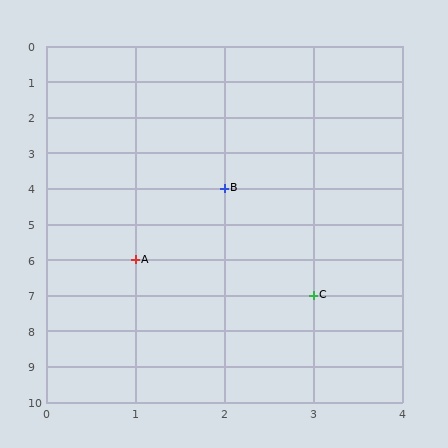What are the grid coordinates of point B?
Point B is at grid coordinates (2, 4).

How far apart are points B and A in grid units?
Points B and A are 1 column and 2 rows apart (about 2.2 grid units diagonally).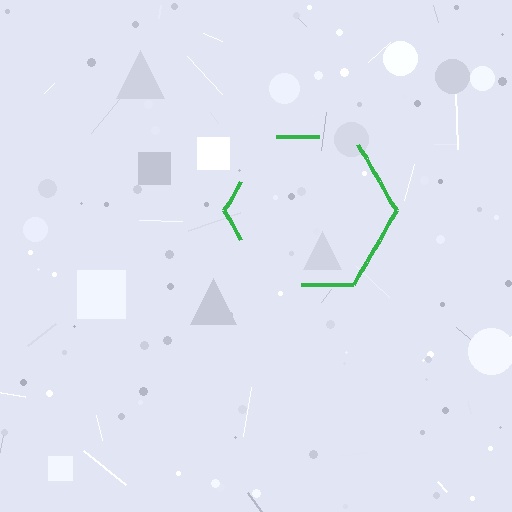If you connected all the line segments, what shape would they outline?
They would outline a hexagon.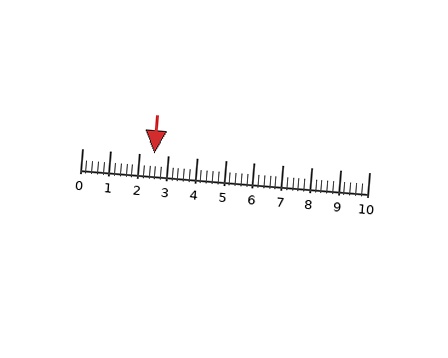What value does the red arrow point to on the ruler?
The red arrow points to approximately 2.5.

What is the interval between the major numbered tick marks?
The major tick marks are spaced 1 units apart.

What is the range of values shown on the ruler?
The ruler shows values from 0 to 10.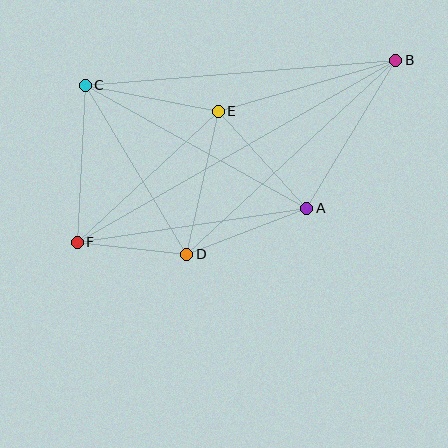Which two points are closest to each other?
Points D and F are closest to each other.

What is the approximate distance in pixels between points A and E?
The distance between A and E is approximately 131 pixels.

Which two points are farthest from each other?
Points B and F are farthest from each other.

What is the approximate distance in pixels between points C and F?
The distance between C and F is approximately 157 pixels.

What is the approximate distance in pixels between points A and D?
The distance between A and D is approximately 128 pixels.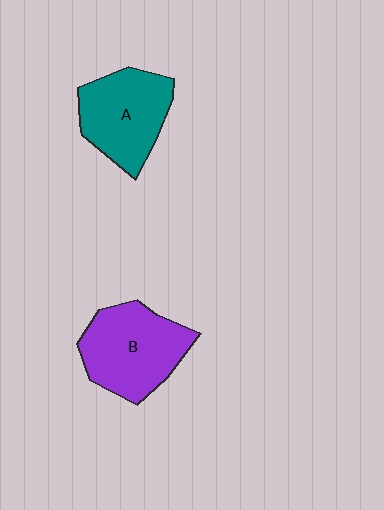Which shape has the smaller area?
Shape A (teal).